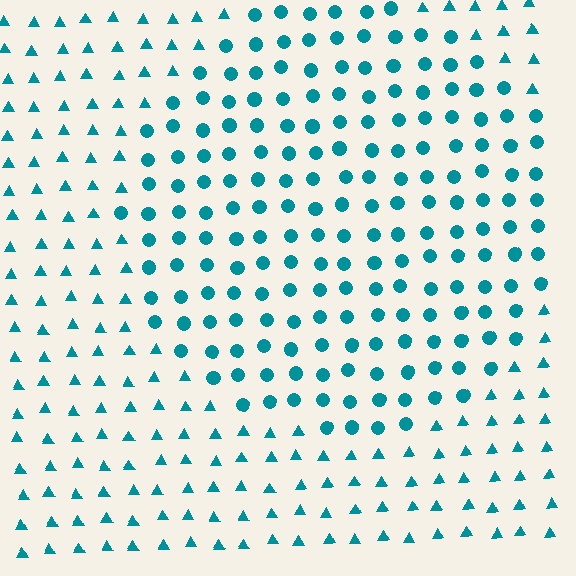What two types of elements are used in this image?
The image uses circles inside the circle region and triangles outside it.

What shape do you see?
I see a circle.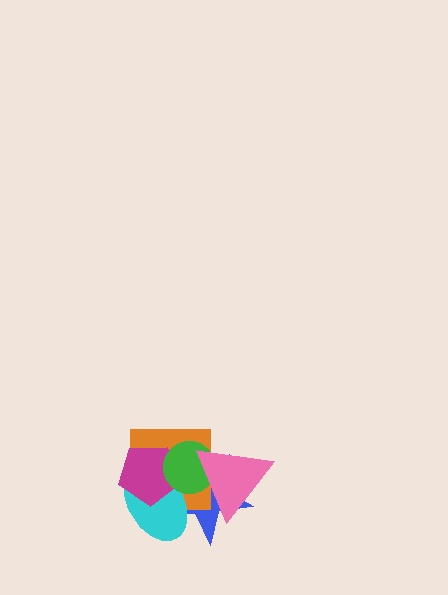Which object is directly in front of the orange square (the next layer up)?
The cyan ellipse is directly in front of the orange square.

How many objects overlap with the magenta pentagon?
4 objects overlap with the magenta pentagon.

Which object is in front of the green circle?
The pink triangle is in front of the green circle.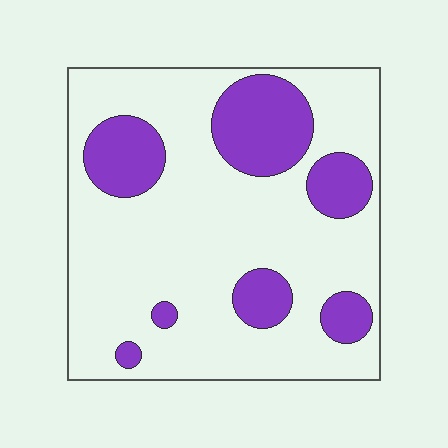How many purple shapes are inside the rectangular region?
7.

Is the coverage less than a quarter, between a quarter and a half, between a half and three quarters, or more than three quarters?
Less than a quarter.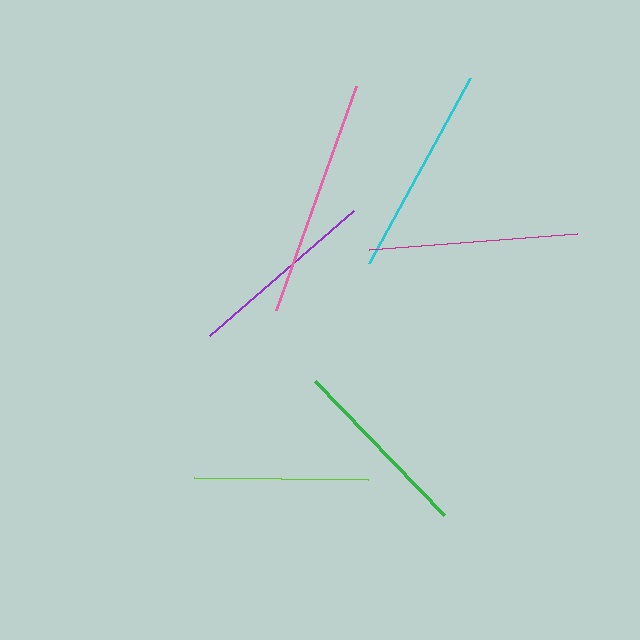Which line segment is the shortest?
The lime line is the shortest at approximately 174 pixels.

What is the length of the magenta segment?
The magenta segment is approximately 209 pixels long.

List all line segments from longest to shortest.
From longest to shortest: pink, cyan, magenta, purple, green, lime.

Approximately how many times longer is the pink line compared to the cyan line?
The pink line is approximately 1.1 times the length of the cyan line.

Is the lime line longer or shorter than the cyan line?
The cyan line is longer than the lime line.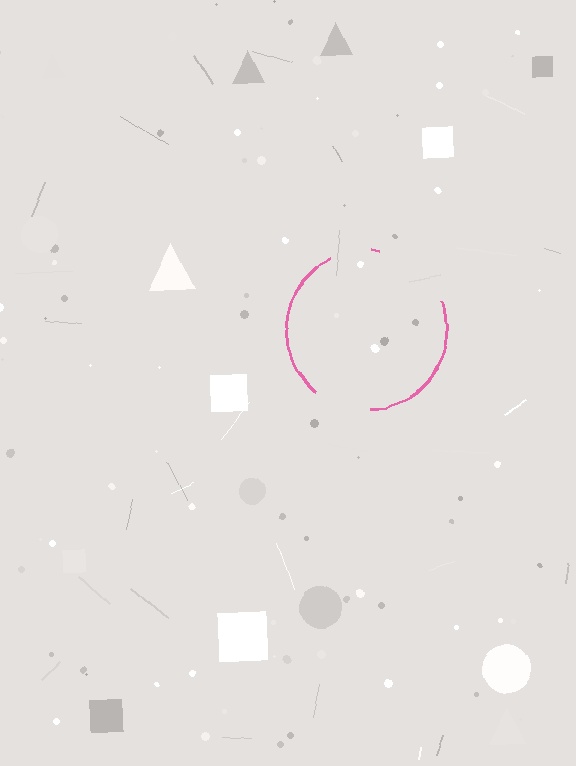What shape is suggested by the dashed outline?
The dashed outline suggests a circle.